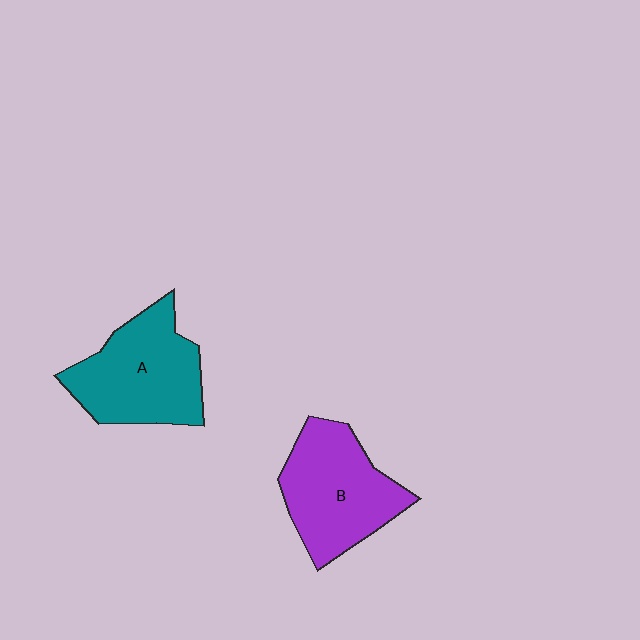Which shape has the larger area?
Shape A (teal).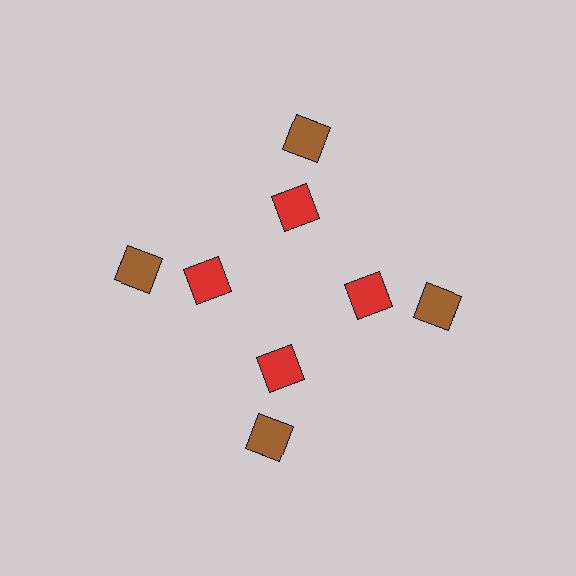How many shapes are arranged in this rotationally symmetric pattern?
There are 8 shapes, arranged in 4 groups of 2.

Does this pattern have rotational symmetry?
Yes, this pattern has 4-fold rotational symmetry. It looks the same after rotating 90 degrees around the center.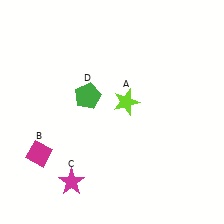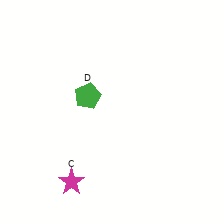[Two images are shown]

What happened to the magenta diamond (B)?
The magenta diamond (B) was removed in Image 2. It was in the bottom-left area of Image 1.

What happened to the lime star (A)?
The lime star (A) was removed in Image 2. It was in the top-right area of Image 1.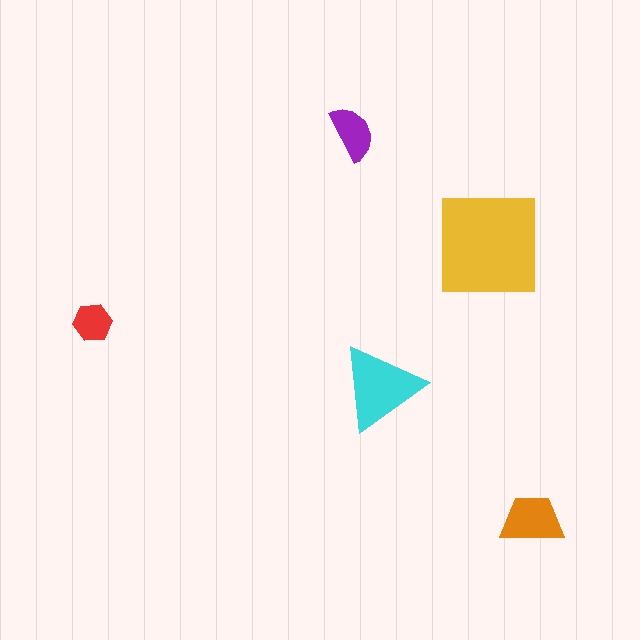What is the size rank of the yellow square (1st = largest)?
1st.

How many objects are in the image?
There are 5 objects in the image.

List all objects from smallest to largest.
The red hexagon, the purple semicircle, the orange trapezoid, the cyan triangle, the yellow square.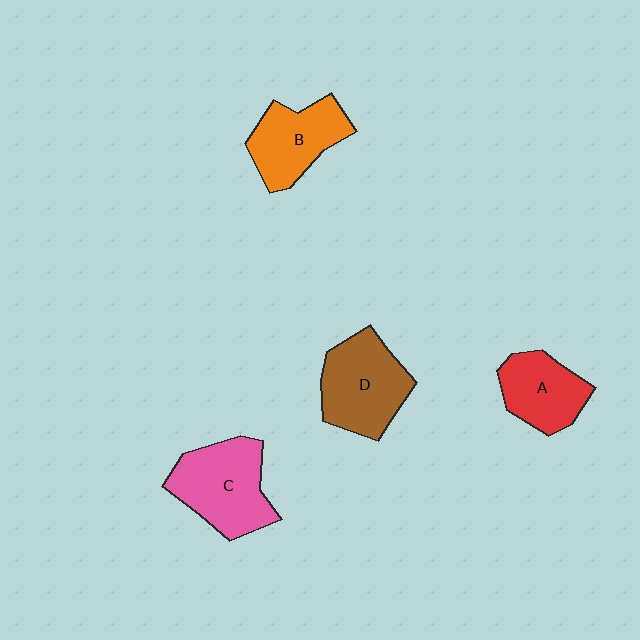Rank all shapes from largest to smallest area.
From largest to smallest: C (pink), D (brown), B (orange), A (red).